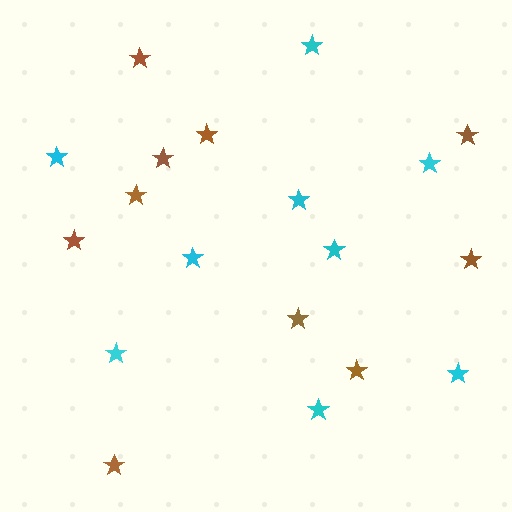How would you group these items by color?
There are 2 groups: one group of cyan stars (9) and one group of brown stars (10).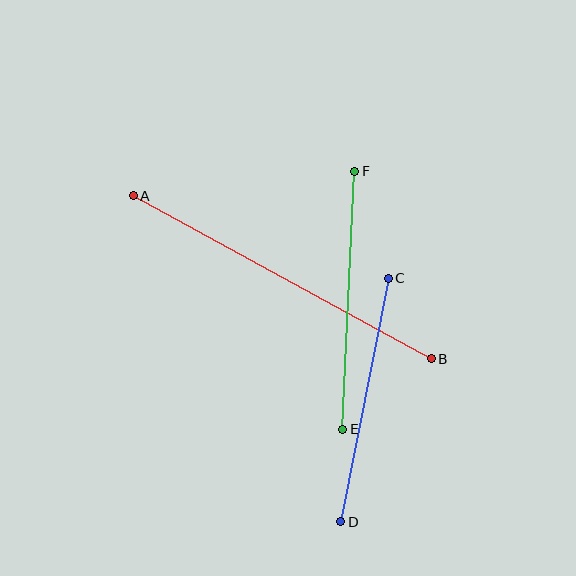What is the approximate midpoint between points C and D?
The midpoint is at approximately (364, 400) pixels.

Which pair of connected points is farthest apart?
Points A and B are farthest apart.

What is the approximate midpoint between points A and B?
The midpoint is at approximately (282, 277) pixels.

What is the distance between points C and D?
The distance is approximately 248 pixels.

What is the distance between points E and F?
The distance is approximately 258 pixels.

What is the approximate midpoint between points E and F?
The midpoint is at approximately (349, 300) pixels.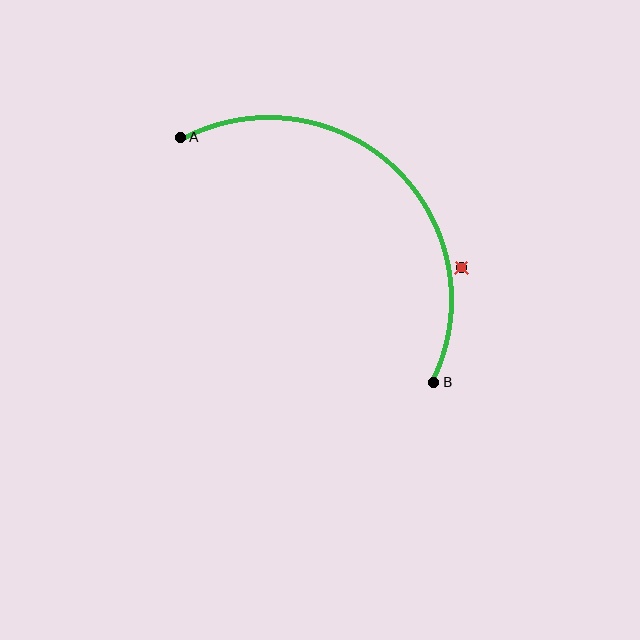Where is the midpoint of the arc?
The arc midpoint is the point on the curve farthest from the straight line joining A and B. It sits above and to the right of that line.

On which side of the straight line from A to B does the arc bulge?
The arc bulges above and to the right of the straight line connecting A and B.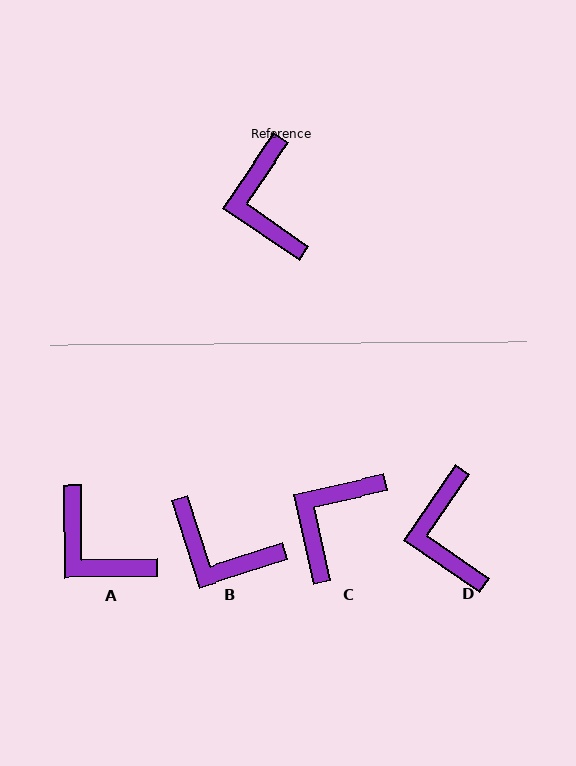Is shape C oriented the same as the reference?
No, it is off by about 43 degrees.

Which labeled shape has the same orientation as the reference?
D.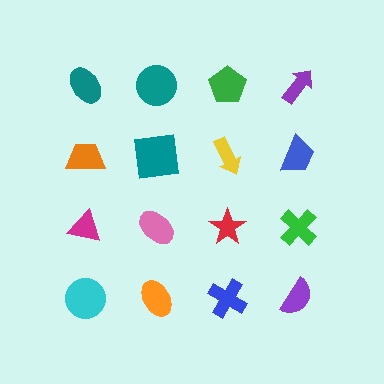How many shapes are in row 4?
4 shapes.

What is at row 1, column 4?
A purple arrow.